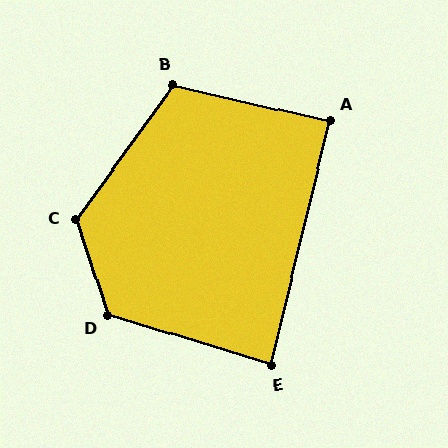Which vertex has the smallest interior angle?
E, at approximately 87 degrees.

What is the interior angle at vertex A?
Approximately 89 degrees (approximately right).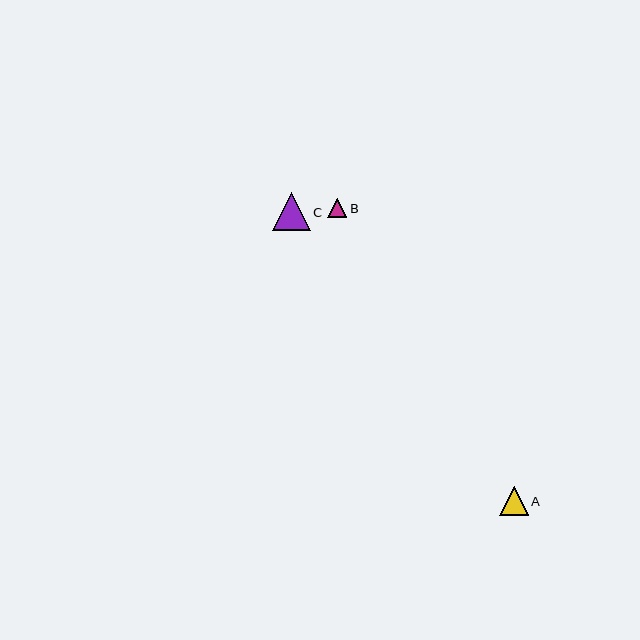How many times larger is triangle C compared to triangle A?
Triangle C is approximately 1.3 times the size of triangle A.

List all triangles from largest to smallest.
From largest to smallest: C, A, B.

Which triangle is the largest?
Triangle C is the largest with a size of approximately 38 pixels.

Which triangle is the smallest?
Triangle B is the smallest with a size of approximately 19 pixels.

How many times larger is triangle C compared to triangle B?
Triangle C is approximately 1.9 times the size of triangle B.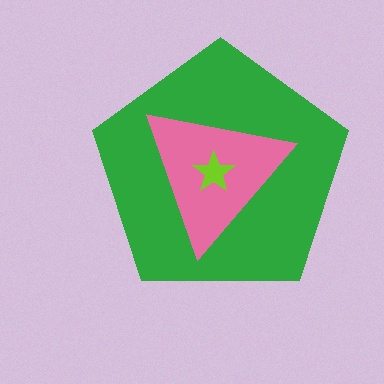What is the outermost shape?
The green pentagon.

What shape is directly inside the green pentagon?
The pink triangle.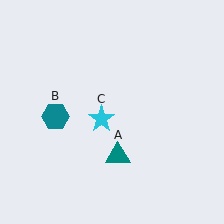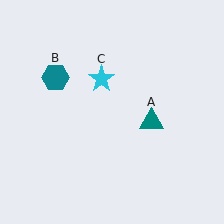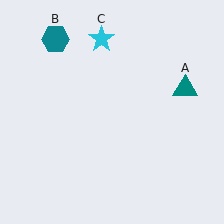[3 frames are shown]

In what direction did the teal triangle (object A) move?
The teal triangle (object A) moved up and to the right.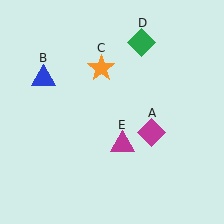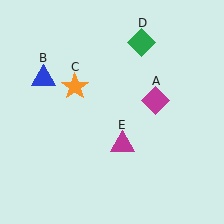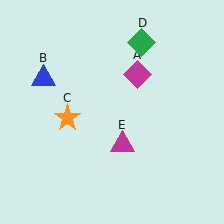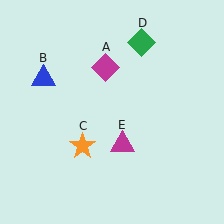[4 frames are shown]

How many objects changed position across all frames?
2 objects changed position: magenta diamond (object A), orange star (object C).